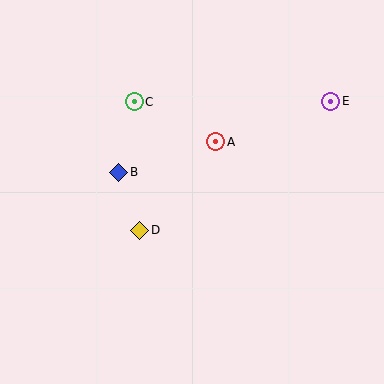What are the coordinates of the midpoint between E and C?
The midpoint between E and C is at (233, 102).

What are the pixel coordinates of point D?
Point D is at (140, 230).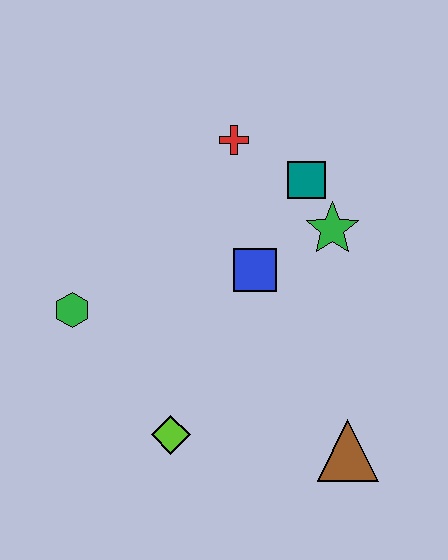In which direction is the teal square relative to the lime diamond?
The teal square is above the lime diamond.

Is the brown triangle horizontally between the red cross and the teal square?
No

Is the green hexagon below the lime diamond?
No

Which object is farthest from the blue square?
The brown triangle is farthest from the blue square.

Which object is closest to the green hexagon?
The lime diamond is closest to the green hexagon.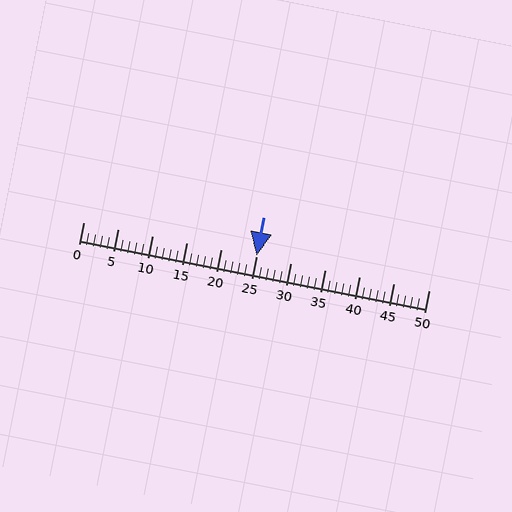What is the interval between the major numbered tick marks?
The major tick marks are spaced 5 units apart.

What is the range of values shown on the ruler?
The ruler shows values from 0 to 50.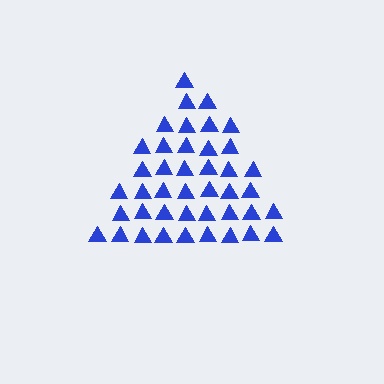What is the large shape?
The large shape is a triangle.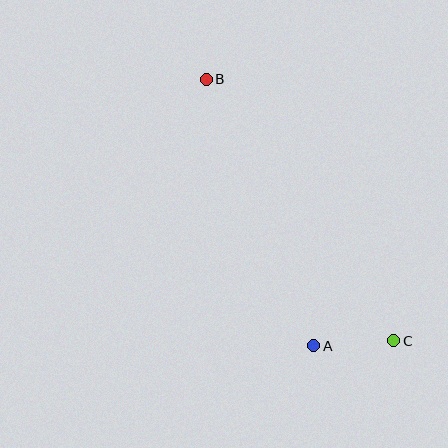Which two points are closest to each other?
Points A and C are closest to each other.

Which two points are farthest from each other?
Points B and C are farthest from each other.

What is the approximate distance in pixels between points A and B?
The distance between A and B is approximately 287 pixels.